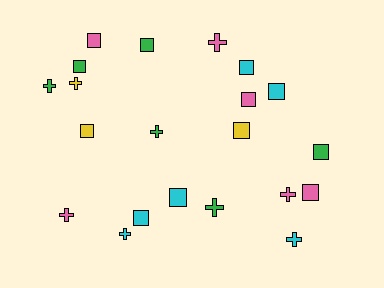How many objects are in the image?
There are 21 objects.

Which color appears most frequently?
Green, with 6 objects.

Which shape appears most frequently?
Square, with 12 objects.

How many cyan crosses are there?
There are 2 cyan crosses.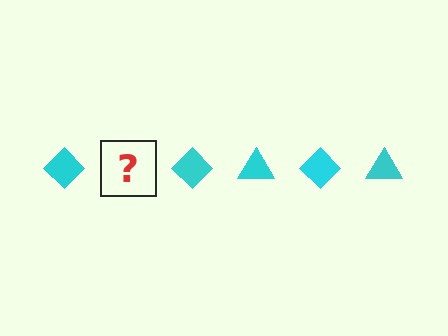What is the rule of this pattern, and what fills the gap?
The rule is that the pattern cycles through diamond, triangle shapes in cyan. The gap should be filled with a cyan triangle.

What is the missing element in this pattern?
The missing element is a cyan triangle.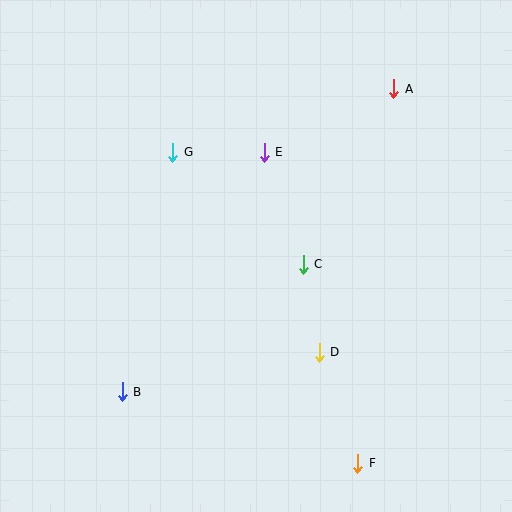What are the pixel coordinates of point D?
Point D is at (319, 352).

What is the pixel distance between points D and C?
The distance between D and C is 90 pixels.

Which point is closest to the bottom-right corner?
Point F is closest to the bottom-right corner.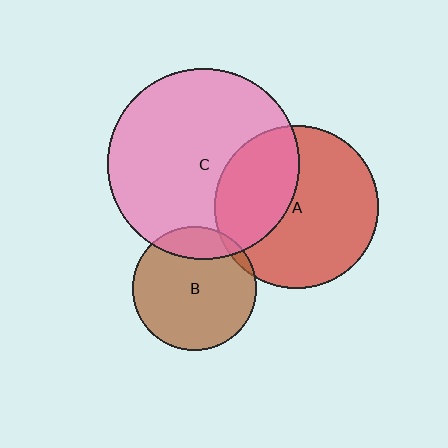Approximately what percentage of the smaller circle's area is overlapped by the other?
Approximately 5%.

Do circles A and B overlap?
Yes.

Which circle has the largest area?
Circle C (pink).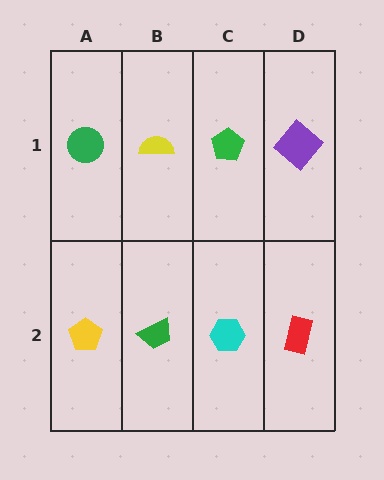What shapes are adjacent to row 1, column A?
A yellow pentagon (row 2, column A), a yellow semicircle (row 1, column B).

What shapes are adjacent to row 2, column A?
A green circle (row 1, column A), a green trapezoid (row 2, column B).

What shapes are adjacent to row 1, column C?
A cyan hexagon (row 2, column C), a yellow semicircle (row 1, column B), a purple diamond (row 1, column D).